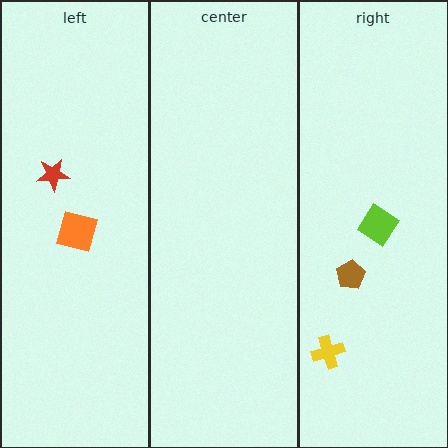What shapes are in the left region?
The red star, the orange square.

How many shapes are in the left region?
2.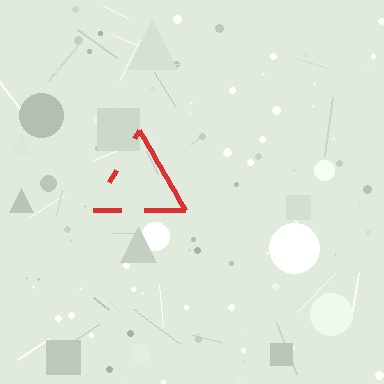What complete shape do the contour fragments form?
The contour fragments form a triangle.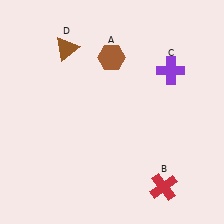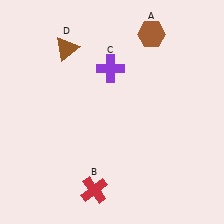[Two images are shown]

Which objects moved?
The objects that moved are: the brown hexagon (A), the red cross (B), the purple cross (C).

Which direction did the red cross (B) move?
The red cross (B) moved left.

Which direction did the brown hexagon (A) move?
The brown hexagon (A) moved right.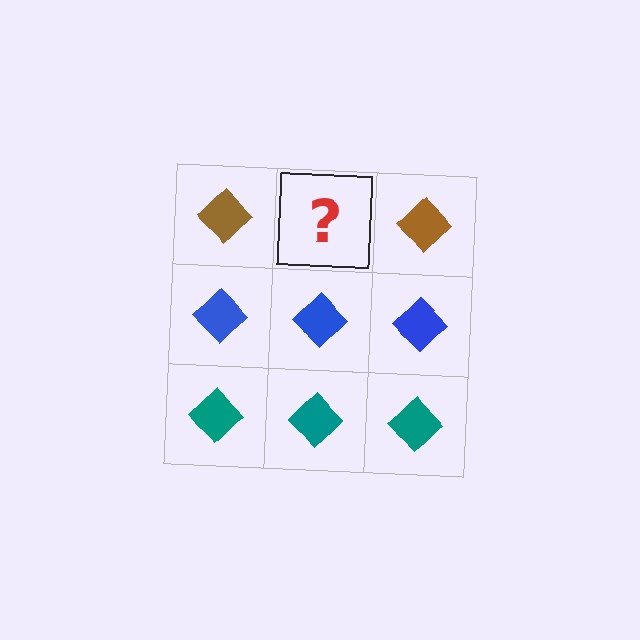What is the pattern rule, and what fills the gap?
The rule is that each row has a consistent color. The gap should be filled with a brown diamond.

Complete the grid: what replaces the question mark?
The question mark should be replaced with a brown diamond.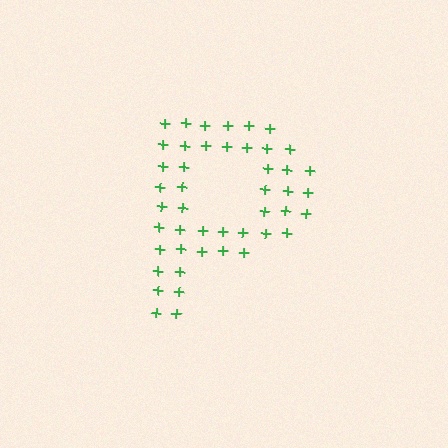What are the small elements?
The small elements are plus signs.